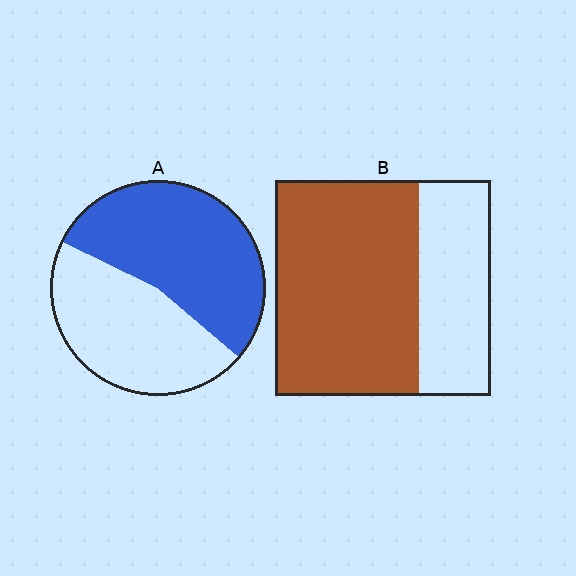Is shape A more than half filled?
Yes.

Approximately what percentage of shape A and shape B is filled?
A is approximately 55% and B is approximately 65%.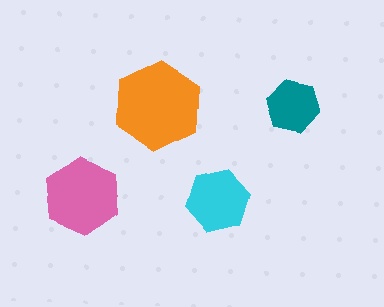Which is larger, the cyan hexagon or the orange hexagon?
The orange one.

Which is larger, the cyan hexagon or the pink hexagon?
The pink one.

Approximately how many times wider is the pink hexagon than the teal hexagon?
About 1.5 times wider.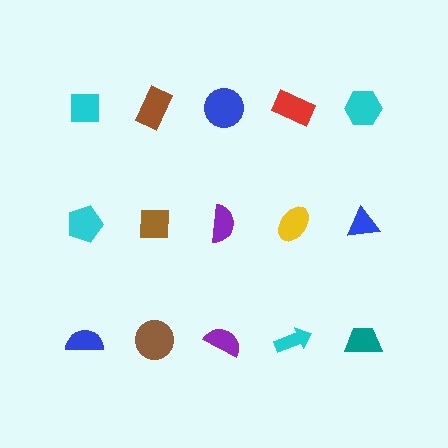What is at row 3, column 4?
A cyan arrow.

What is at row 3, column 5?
A teal trapezoid.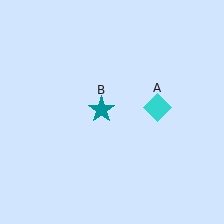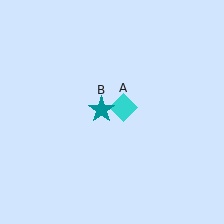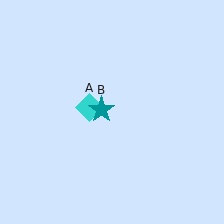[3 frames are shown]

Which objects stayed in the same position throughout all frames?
Teal star (object B) remained stationary.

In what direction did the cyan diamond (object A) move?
The cyan diamond (object A) moved left.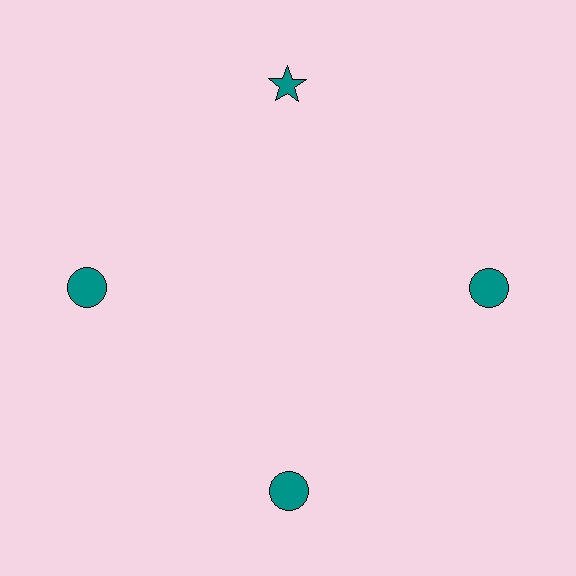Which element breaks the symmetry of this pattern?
The teal star at roughly the 12 o'clock position breaks the symmetry. All other shapes are teal circles.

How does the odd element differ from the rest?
It has a different shape: star instead of circle.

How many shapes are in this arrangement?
There are 4 shapes arranged in a ring pattern.